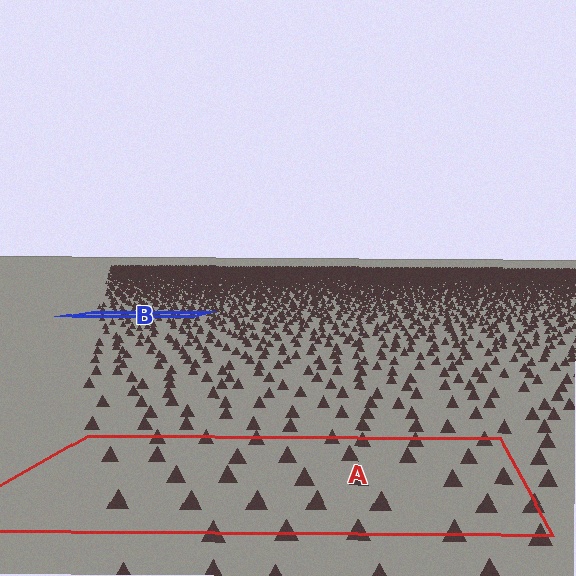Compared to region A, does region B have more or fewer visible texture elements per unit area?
Region B has more texture elements per unit area — they are packed more densely because it is farther away.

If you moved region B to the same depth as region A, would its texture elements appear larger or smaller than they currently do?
They would appear larger. At a closer depth, the same texture elements are projected at a bigger on-screen size.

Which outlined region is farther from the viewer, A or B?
Region B is farther from the viewer — the texture elements inside it appear smaller and more densely packed.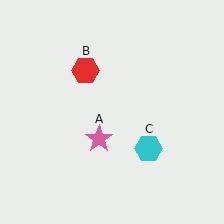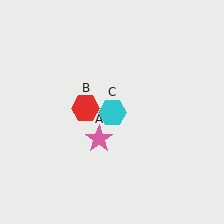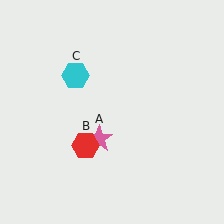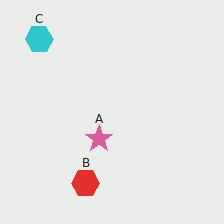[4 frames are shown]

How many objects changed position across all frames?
2 objects changed position: red hexagon (object B), cyan hexagon (object C).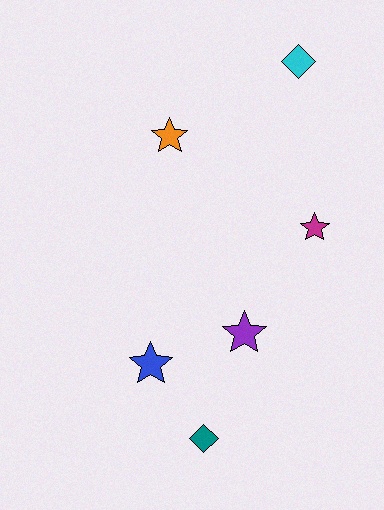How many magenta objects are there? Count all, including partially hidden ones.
There is 1 magenta object.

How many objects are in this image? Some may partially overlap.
There are 6 objects.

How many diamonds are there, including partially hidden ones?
There are 2 diamonds.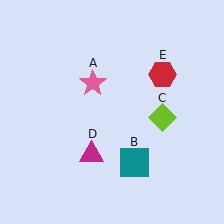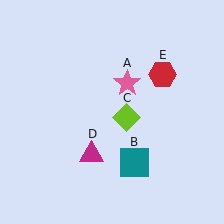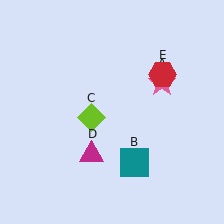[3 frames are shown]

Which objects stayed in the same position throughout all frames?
Teal square (object B) and magenta triangle (object D) and red hexagon (object E) remained stationary.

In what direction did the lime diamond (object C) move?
The lime diamond (object C) moved left.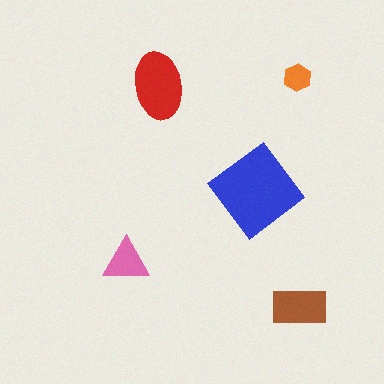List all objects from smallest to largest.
The orange hexagon, the pink triangle, the brown rectangle, the red ellipse, the blue diamond.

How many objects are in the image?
There are 5 objects in the image.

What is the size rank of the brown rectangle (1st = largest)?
3rd.